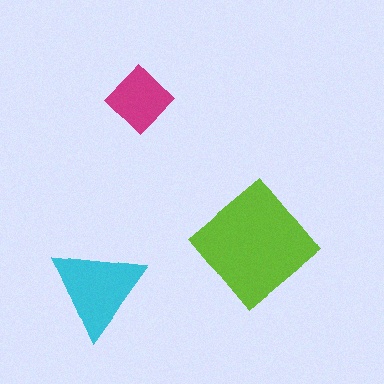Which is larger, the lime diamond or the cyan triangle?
The lime diamond.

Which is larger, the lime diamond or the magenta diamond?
The lime diamond.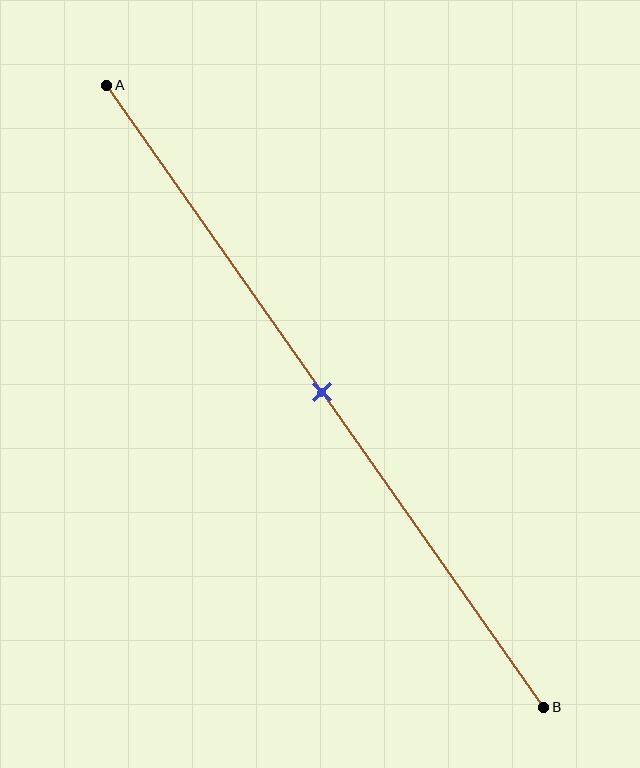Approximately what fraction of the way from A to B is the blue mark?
The blue mark is approximately 50% of the way from A to B.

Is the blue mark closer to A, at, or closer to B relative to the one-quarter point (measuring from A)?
The blue mark is closer to point B than the one-quarter point of segment AB.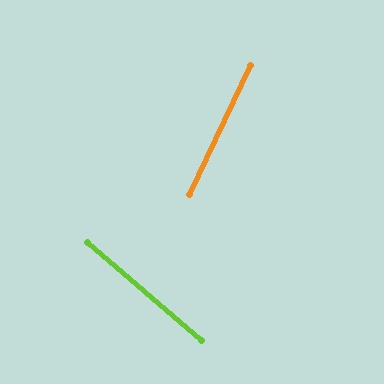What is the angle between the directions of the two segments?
Approximately 75 degrees.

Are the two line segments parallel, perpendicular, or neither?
Neither parallel nor perpendicular — they differ by about 75°.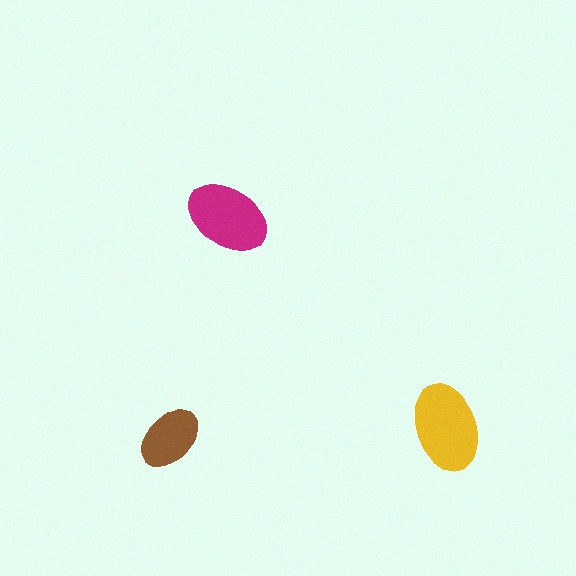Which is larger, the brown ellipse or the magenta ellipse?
The magenta one.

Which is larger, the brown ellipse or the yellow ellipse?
The yellow one.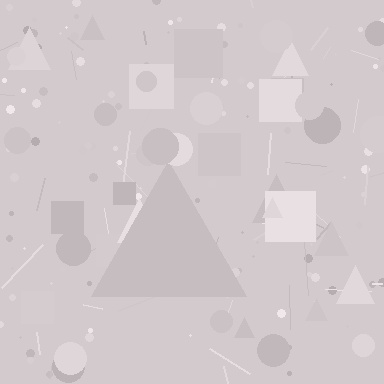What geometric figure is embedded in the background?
A triangle is embedded in the background.